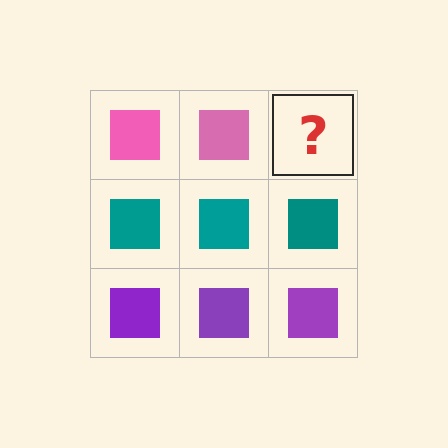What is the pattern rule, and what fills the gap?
The rule is that each row has a consistent color. The gap should be filled with a pink square.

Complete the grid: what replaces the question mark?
The question mark should be replaced with a pink square.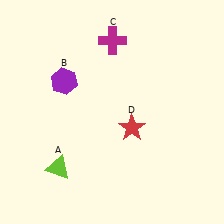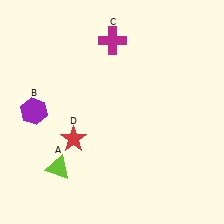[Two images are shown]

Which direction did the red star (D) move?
The red star (D) moved left.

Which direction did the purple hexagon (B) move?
The purple hexagon (B) moved left.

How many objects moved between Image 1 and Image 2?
2 objects moved between the two images.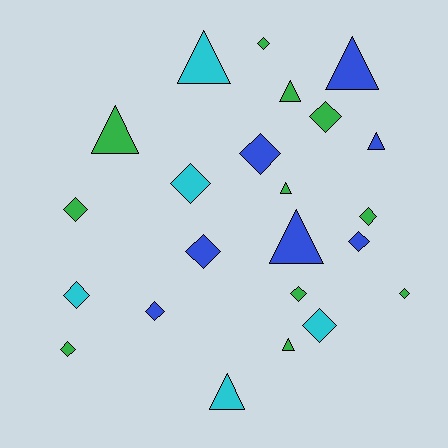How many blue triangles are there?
There are 3 blue triangles.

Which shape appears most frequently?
Diamond, with 14 objects.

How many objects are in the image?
There are 23 objects.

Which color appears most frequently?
Green, with 11 objects.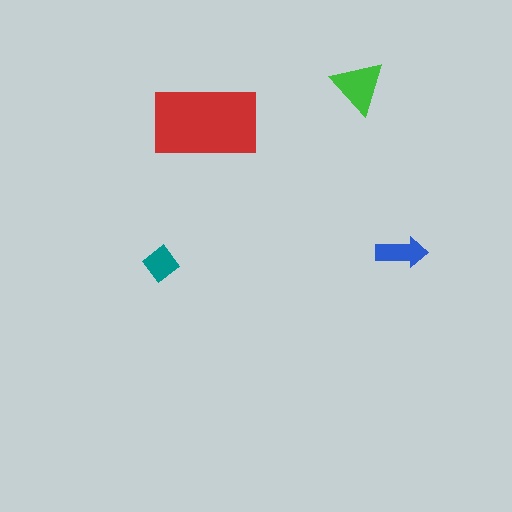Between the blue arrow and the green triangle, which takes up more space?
The green triangle.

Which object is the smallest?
The teal diamond.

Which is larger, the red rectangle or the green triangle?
The red rectangle.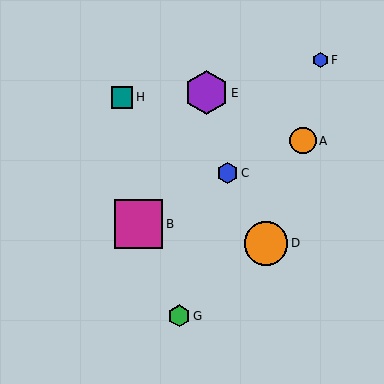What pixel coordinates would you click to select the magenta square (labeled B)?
Click at (139, 224) to select the magenta square B.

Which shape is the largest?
The magenta square (labeled B) is the largest.